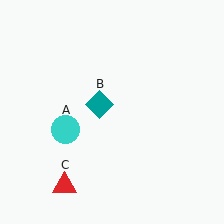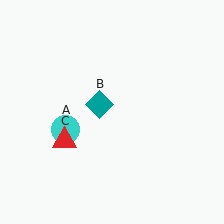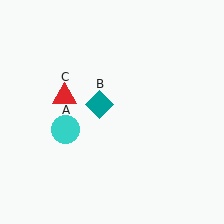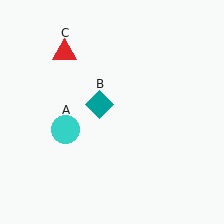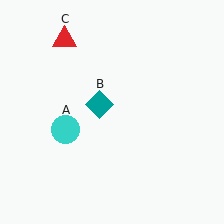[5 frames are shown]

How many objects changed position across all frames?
1 object changed position: red triangle (object C).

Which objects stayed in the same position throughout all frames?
Cyan circle (object A) and teal diamond (object B) remained stationary.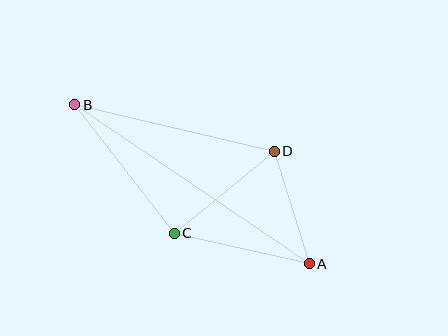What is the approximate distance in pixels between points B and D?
The distance between B and D is approximately 205 pixels.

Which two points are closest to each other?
Points A and D are closest to each other.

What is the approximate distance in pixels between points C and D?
The distance between C and D is approximately 129 pixels.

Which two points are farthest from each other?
Points A and B are farthest from each other.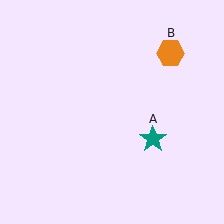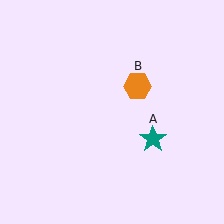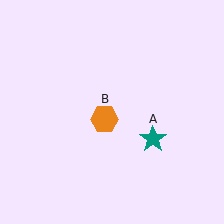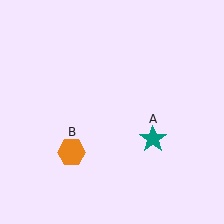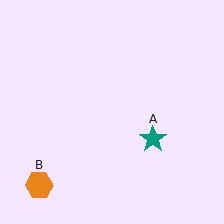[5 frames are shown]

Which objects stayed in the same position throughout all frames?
Teal star (object A) remained stationary.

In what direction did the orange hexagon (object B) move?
The orange hexagon (object B) moved down and to the left.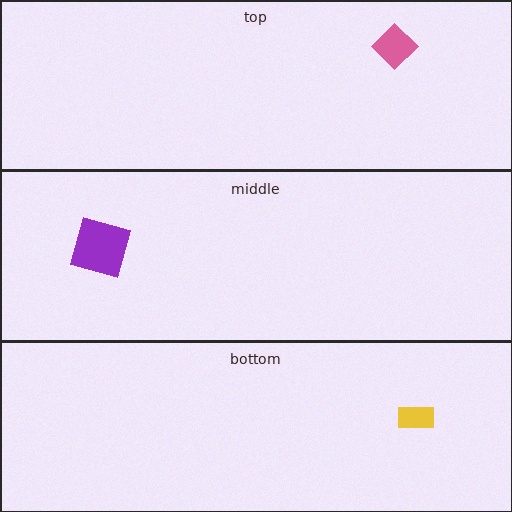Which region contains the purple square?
The middle region.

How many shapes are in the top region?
1.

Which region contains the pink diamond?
The top region.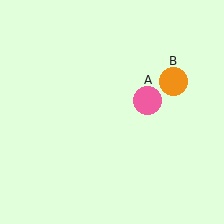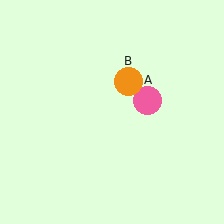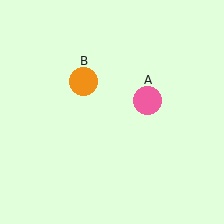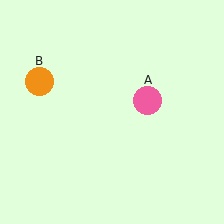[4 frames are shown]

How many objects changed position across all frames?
1 object changed position: orange circle (object B).